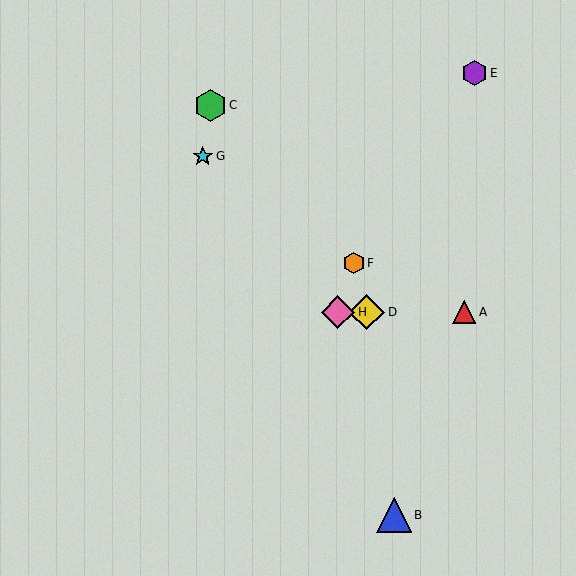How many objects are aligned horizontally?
3 objects (A, D, H) are aligned horizontally.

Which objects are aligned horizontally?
Objects A, D, H are aligned horizontally.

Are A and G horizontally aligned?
No, A is at y≈312 and G is at y≈156.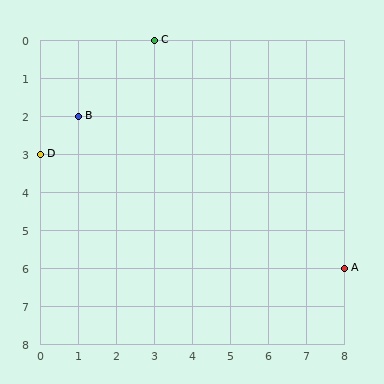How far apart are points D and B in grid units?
Points D and B are 1 column and 1 row apart (about 1.4 grid units diagonally).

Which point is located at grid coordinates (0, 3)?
Point D is at (0, 3).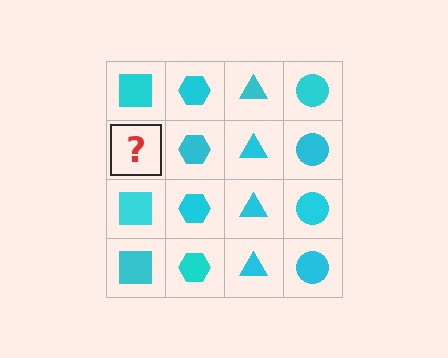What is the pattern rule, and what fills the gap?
The rule is that each column has a consistent shape. The gap should be filled with a cyan square.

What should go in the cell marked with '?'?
The missing cell should contain a cyan square.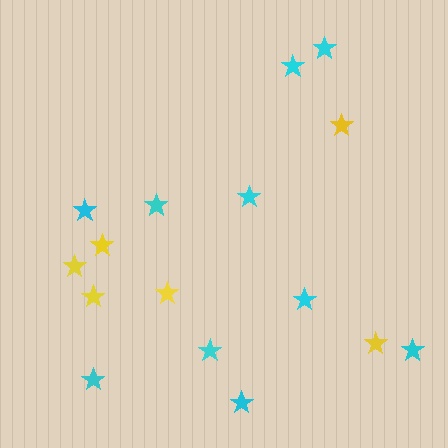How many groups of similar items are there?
There are 2 groups: one group of cyan stars (10) and one group of yellow stars (6).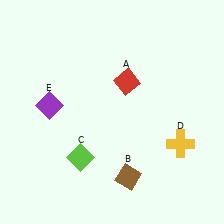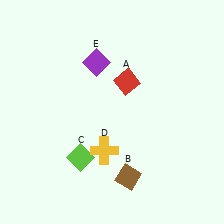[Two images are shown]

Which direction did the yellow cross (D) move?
The yellow cross (D) moved left.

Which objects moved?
The objects that moved are: the yellow cross (D), the purple diamond (E).